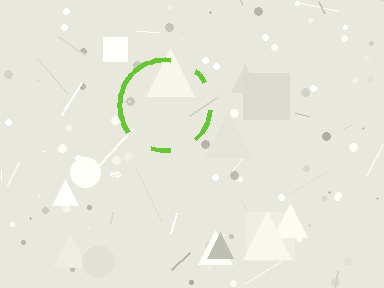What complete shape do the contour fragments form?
The contour fragments form a circle.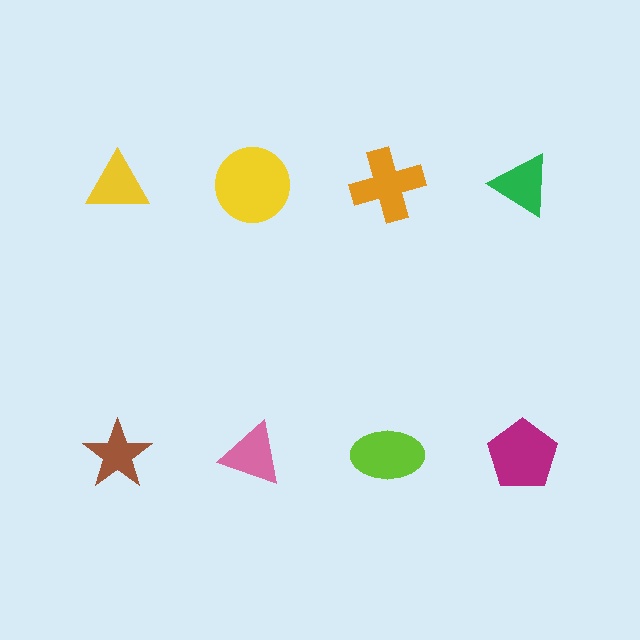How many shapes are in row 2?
4 shapes.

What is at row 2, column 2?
A pink triangle.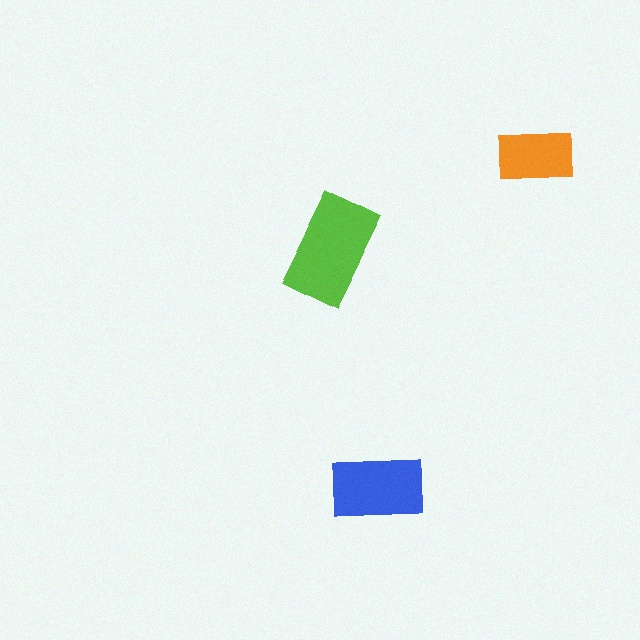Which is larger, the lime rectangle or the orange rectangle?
The lime one.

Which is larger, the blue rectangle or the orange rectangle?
The blue one.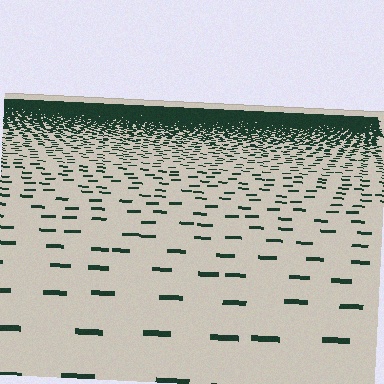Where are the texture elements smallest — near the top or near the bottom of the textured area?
Near the top.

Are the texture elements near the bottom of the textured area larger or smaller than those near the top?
Larger. Near the bottom, elements are closer to the viewer and appear at a bigger on-screen size.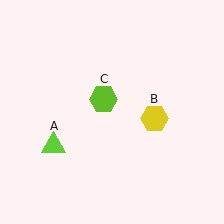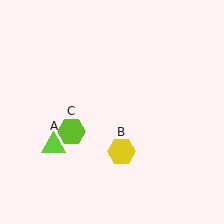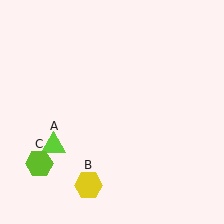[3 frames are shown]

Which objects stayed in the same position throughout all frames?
Lime triangle (object A) remained stationary.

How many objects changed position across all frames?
2 objects changed position: yellow hexagon (object B), lime hexagon (object C).